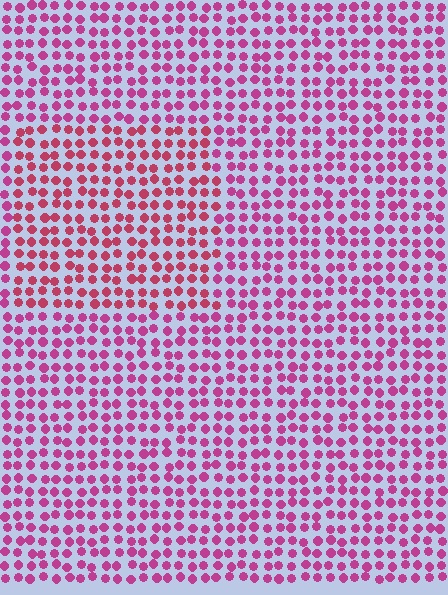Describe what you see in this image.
The image is filled with small magenta elements in a uniform arrangement. A rectangle-shaped region is visible where the elements are tinted to a slightly different hue, forming a subtle color boundary.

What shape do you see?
I see a rectangle.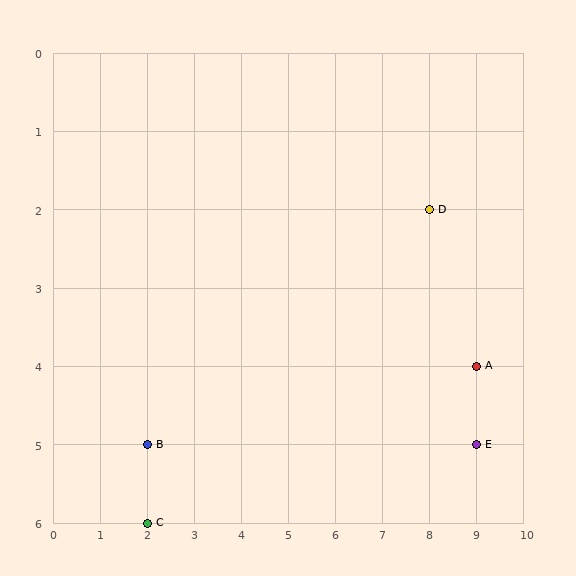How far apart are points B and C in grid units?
Points B and C are 1 row apart.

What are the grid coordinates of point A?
Point A is at grid coordinates (9, 4).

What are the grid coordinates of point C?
Point C is at grid coordinates (2, 6).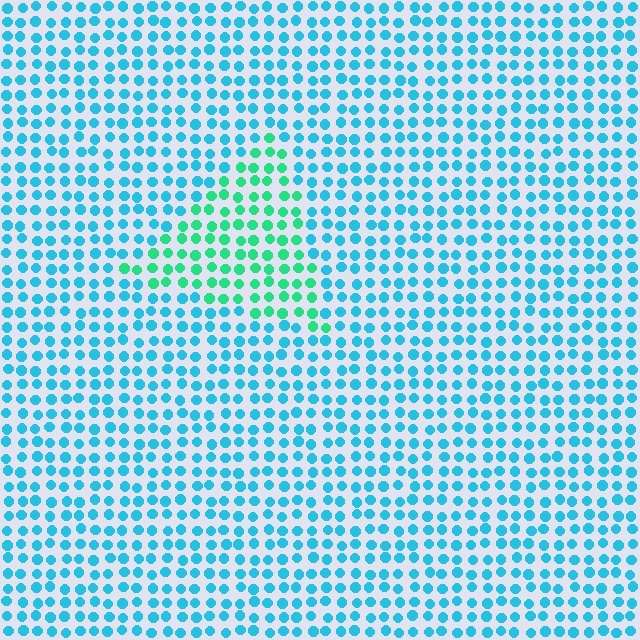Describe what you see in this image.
The image is filled with small cyan elements in a uniform arrangement. A triangle-shaped region is visible where the elements are tinted to a slightly different hue, forming a subtle color boundary.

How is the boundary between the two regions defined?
The boundary is defined purely by a slight shift in hue (about 40 degrees). Spacing, size, and orientation are identical on both sides.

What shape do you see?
I see a triangle.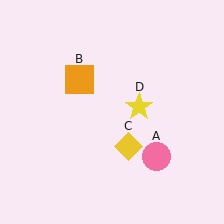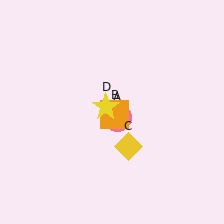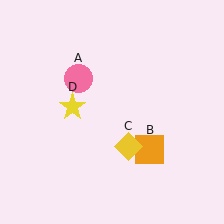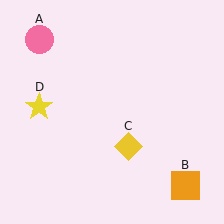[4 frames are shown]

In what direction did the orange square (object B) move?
The orange square (object B) moved down and to the right.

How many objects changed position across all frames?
3 objects changed position: pink circle (object A), orange square (object B), yellow star (object D).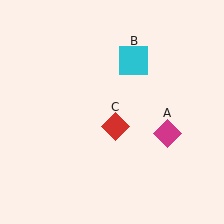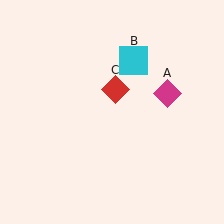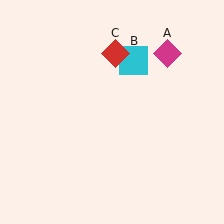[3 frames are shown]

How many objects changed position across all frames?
2 objects changed position: magenta diamond (object A), red diamond (object C).